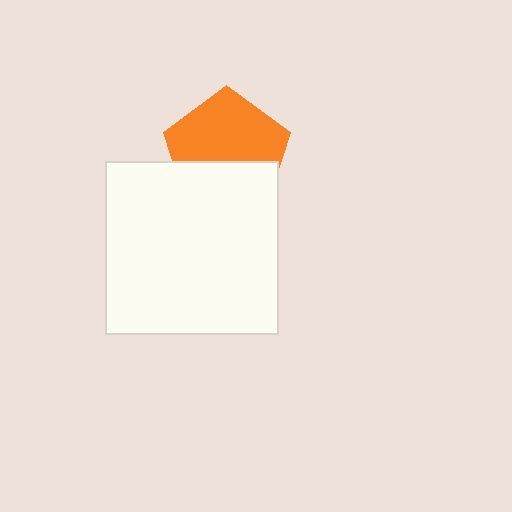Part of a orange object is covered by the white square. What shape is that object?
It is a pentagon.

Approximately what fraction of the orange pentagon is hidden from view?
Roughly 40% of the orange pentagon is hidden behind the white square.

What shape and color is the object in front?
The object in front is a white square.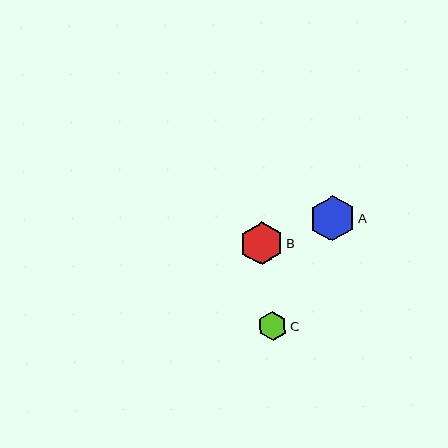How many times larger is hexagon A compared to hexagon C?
Hexagon A is approximately 1.6 times the size of hexagon C.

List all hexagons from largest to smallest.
From largest to smallest: A, B, C.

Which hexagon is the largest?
Hexagon A is the largest with a size of approximately 46 pixels.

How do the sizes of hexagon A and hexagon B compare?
Hexagon A and hexagon B are approximately the same size.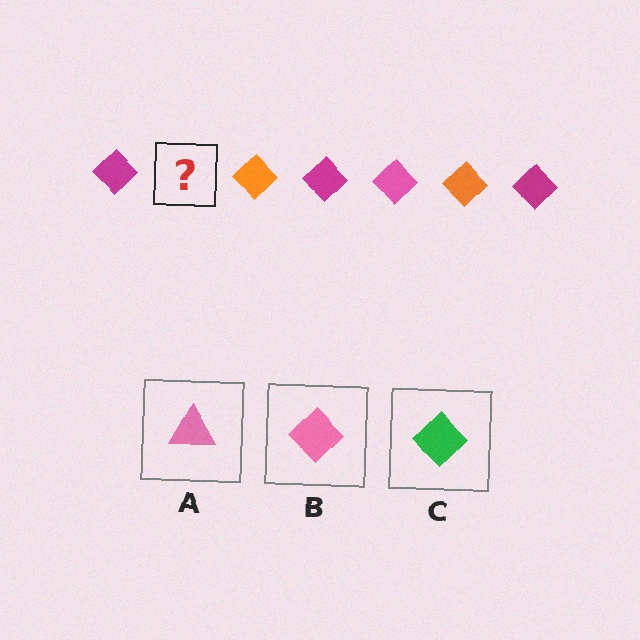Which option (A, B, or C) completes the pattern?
B.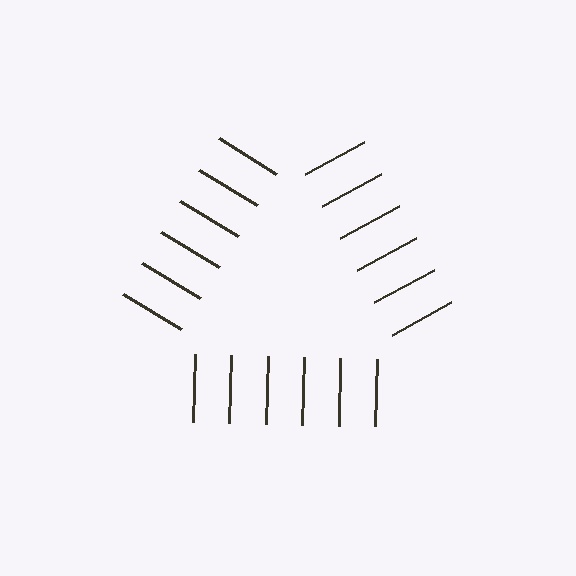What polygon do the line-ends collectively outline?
An illusory triangle — the line segments terminate on its edges but no continuous stroke is drawn.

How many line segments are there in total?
18 — 6 along each of the 3 edges.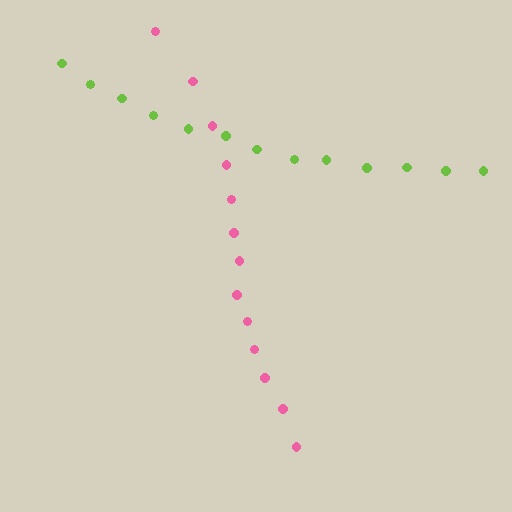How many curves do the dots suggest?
There are 2 distinct paths.